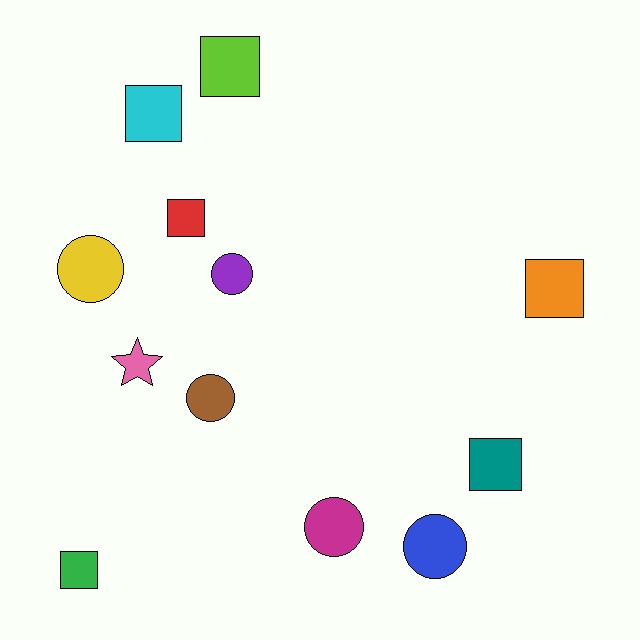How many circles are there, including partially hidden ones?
There are 5 circles.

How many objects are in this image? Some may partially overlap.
There are 12 objects.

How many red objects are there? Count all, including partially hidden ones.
There is 1 red object.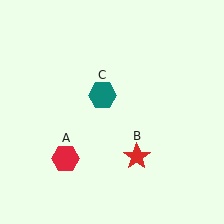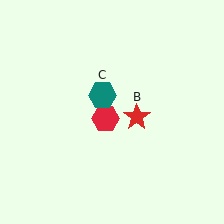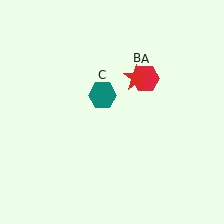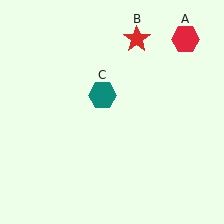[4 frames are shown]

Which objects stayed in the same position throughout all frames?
Teal hexagon (object C) remained stationary.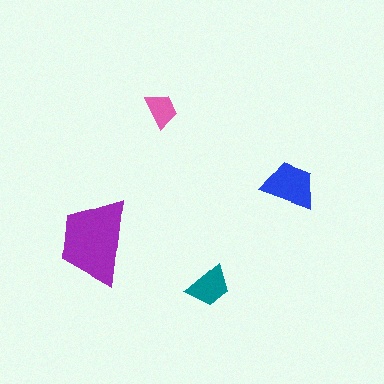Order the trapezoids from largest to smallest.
the purple one, the blue one, the teal one, the pink one.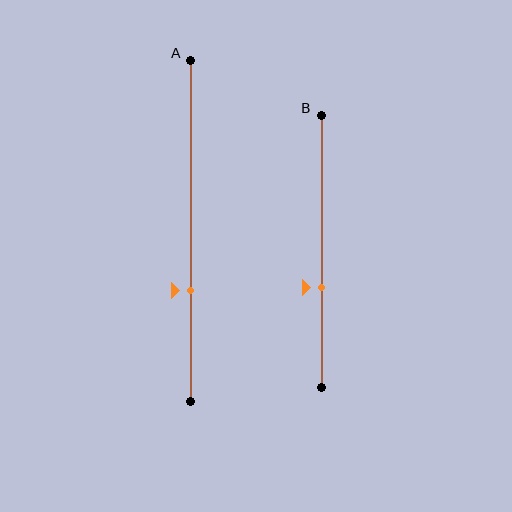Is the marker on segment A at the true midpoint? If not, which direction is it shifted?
No, the marker on segment A is shifted downward by about 18% of the segment length.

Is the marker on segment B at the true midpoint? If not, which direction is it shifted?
No, the marker on segment B is shifted downward by about 13% of the segment length.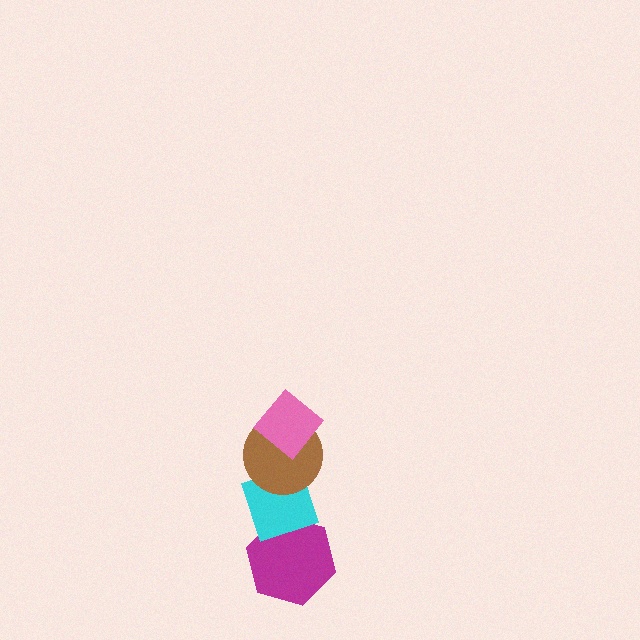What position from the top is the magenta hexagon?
The magenta hexagon is 4th from the top.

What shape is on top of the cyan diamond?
The brown circle is on top of the cyan diamond.